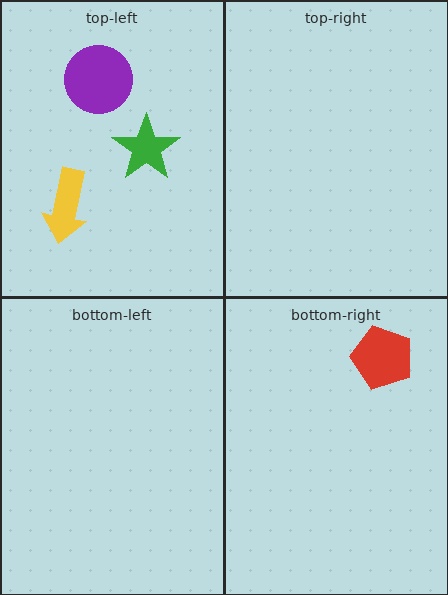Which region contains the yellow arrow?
The top-left region.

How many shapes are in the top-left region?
3.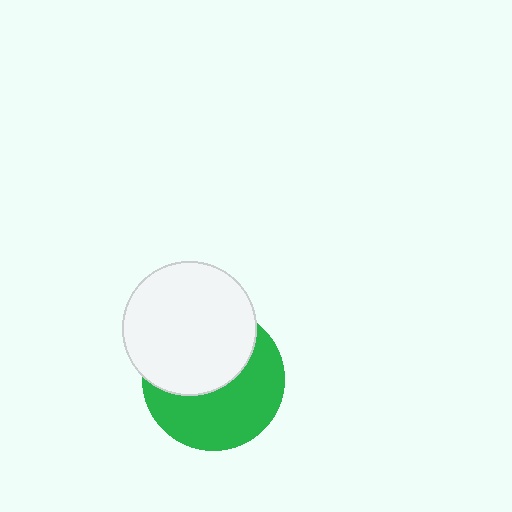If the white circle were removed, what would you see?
You would see the complete green circle.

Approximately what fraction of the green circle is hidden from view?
Roughly 47% of the green circle is hidden behind the white circle.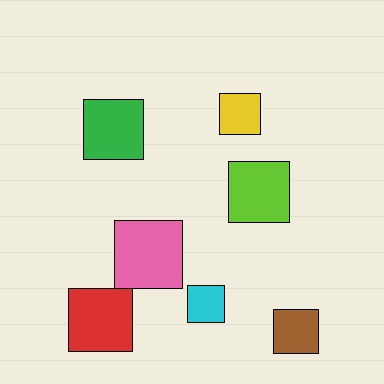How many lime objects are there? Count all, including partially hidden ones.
There is 1 lime object.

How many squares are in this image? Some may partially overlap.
There are 7 squares.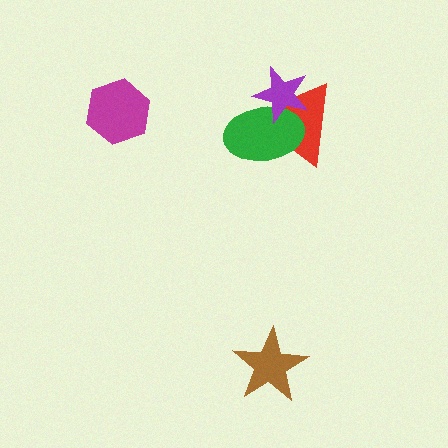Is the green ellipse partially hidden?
Yes, it is partially covered by another shape.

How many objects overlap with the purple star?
2 objects overlap with the purple star.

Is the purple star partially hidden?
No, no other shape covers it.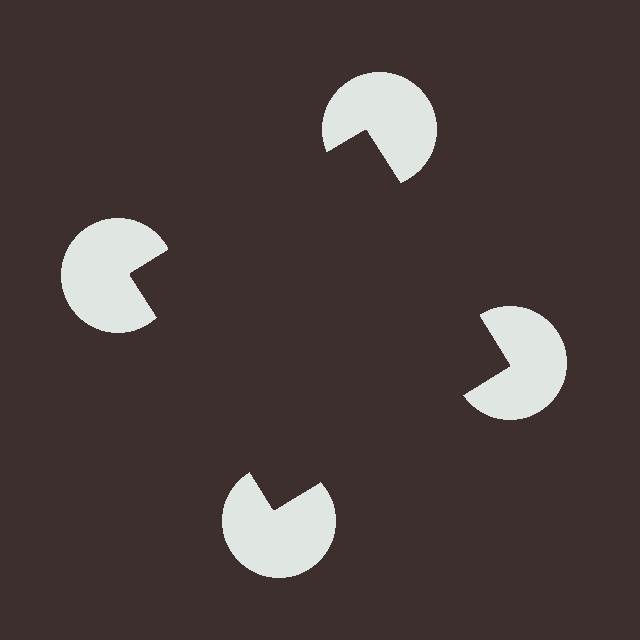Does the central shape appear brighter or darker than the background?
It typically appears slightly darker than the background, even though no actual brightness change is drawn.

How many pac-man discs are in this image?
There are 4 — one at each vertex of the illusory square.